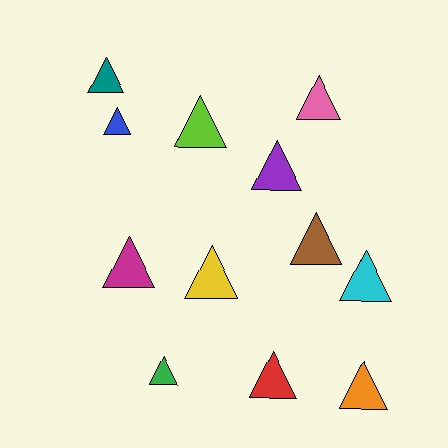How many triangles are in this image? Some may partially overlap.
There are 12 triangles.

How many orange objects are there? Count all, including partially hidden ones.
There is 1 orange object.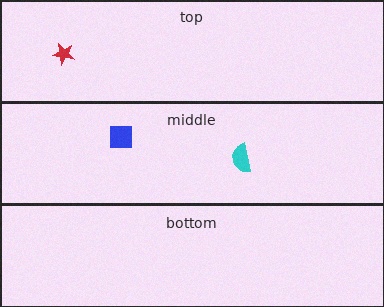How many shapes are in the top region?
1.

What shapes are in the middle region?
The blue square, the cyan semicircle.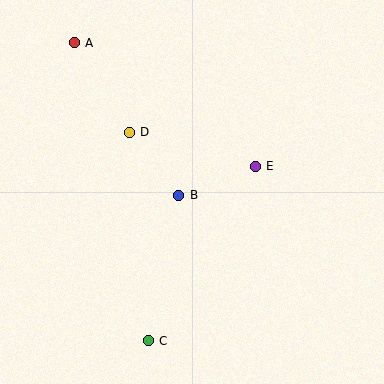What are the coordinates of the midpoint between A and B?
The midpoint between A and B is at (126, 119).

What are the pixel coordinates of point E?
Point E is at (255, 166).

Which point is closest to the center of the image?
Point B at (179, 195) is closest to the center.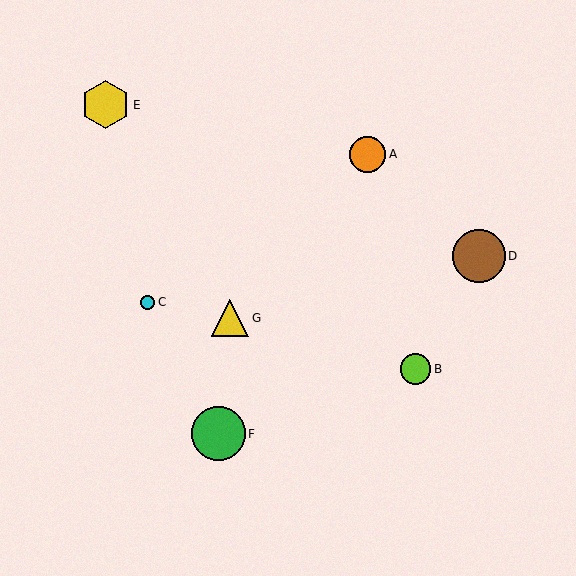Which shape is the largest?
The green circle (labeled F) is the largest.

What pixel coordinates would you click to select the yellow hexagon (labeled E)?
Click at (106, 105) to select the yellow hexagon E.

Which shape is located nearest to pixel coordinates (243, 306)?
The yellow triangle (labeled G) at (230, 318) is nearest to that location.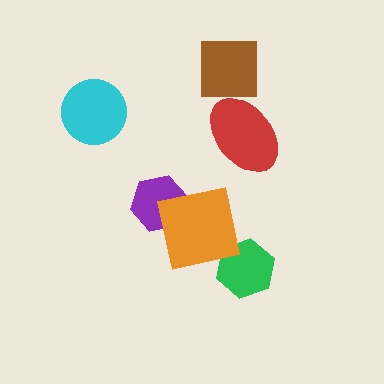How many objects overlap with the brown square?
0 objects overlap with the brown square.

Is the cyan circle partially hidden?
No, no other shape covers it.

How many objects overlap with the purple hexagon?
1 object overlaps with the purple hexagon.